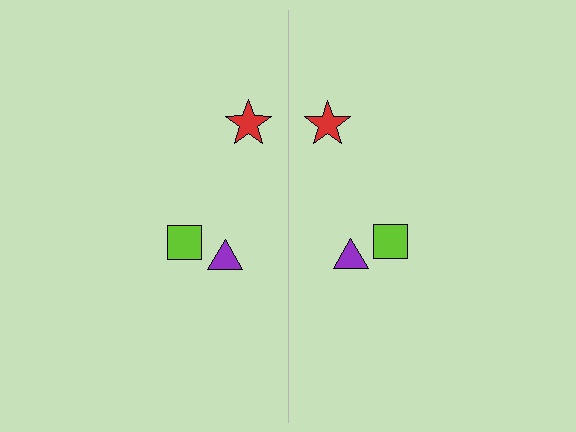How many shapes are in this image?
There are 6 shapes in this image.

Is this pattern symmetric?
Yes, this pattern has bilateral (reflection) symmetry.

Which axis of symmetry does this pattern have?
The pattern has a vertical axis of symmetry running through the center of the image.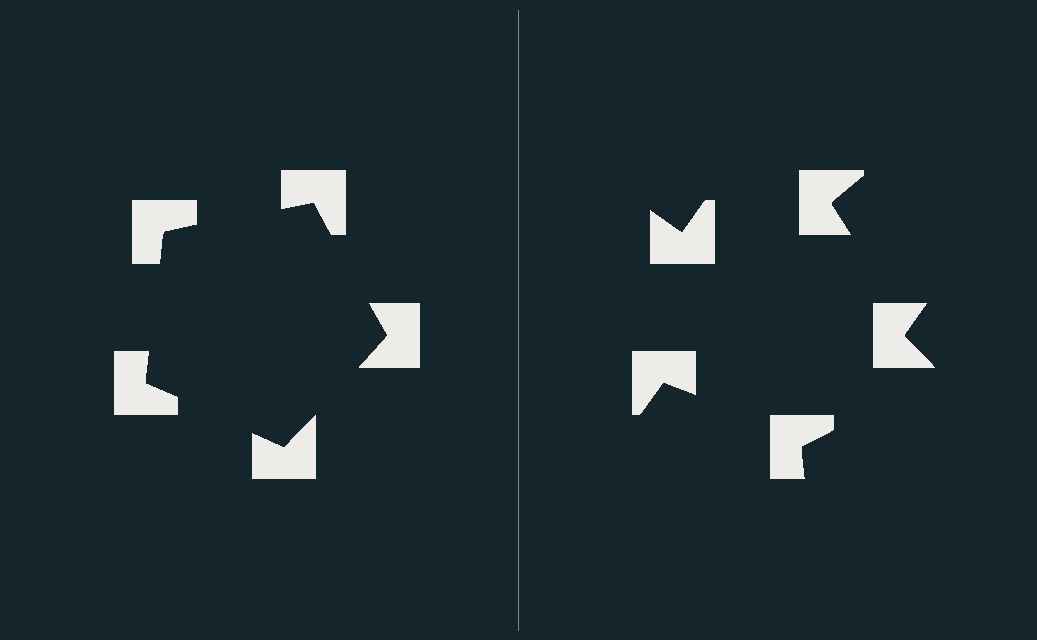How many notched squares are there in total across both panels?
10 — 5 on each side.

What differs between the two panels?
The notched squares are positioned identically on both sides; only the wedge orientations differ. On the left they align to a pentagon; on the right they are misaligned.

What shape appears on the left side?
An illusory pentagon.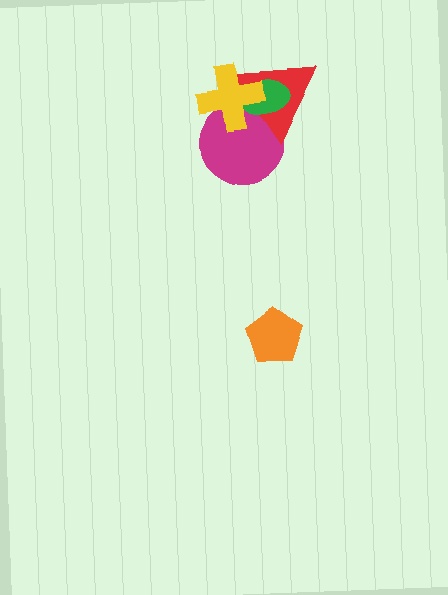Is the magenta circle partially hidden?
Yes, it is partially covered by another shape.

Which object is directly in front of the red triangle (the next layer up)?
The green ellipse is directly in front of the red triangle.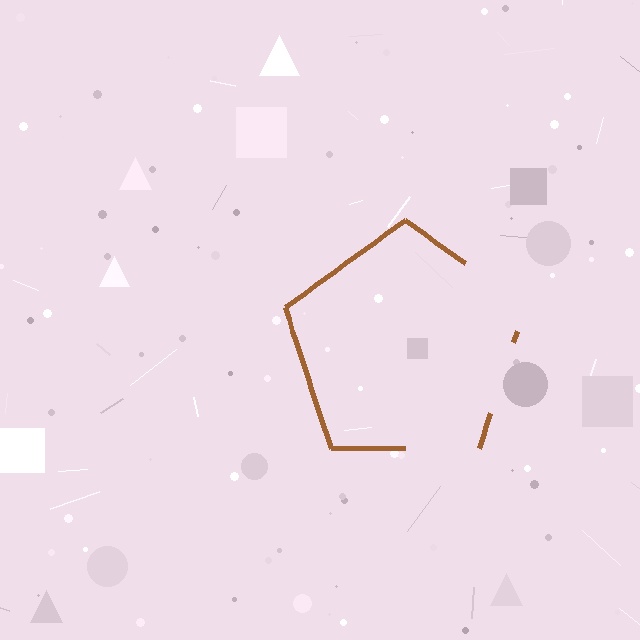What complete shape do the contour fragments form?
The contour fragments form a pentagon.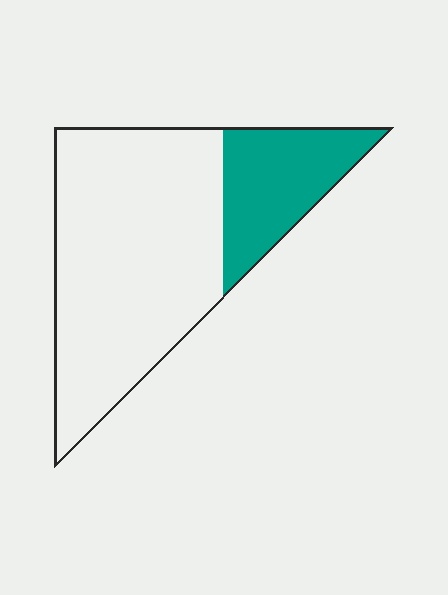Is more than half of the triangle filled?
No.